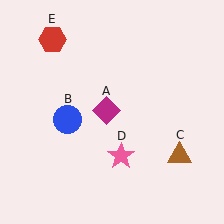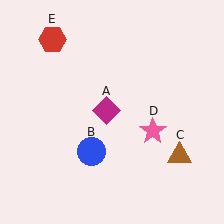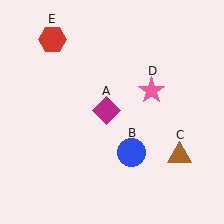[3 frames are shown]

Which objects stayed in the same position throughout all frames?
Magenta diamond (object A) and brown triangle (object C) and red hexagon (object E) remained stationary.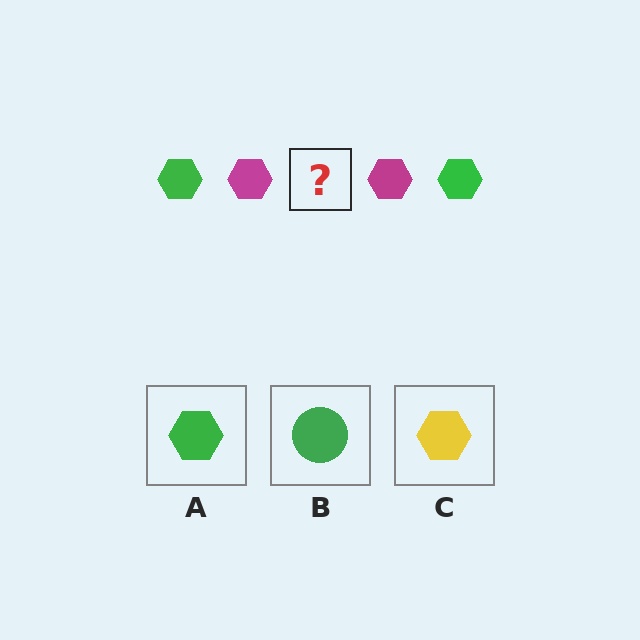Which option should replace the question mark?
Option A.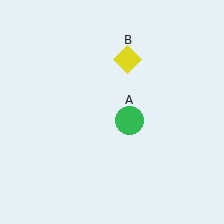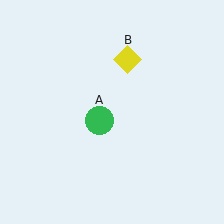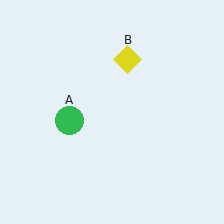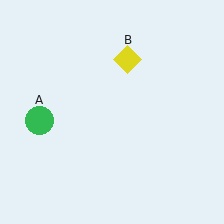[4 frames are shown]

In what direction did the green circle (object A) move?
The green circle (object A) moved left.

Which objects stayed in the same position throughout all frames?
Yellow diamond (object B) remained stationary.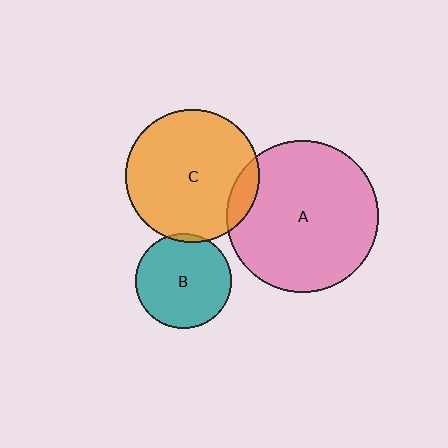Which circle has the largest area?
Circle A (pink).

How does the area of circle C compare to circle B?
Approximately 2.0 times.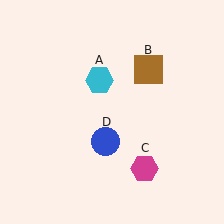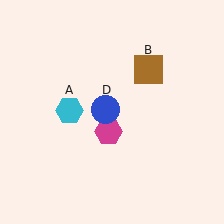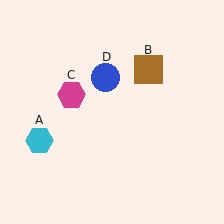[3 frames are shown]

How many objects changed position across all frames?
3 objects changed position: cyan hexagon (object A), magenta hexagon (object C), blue circle (object D).